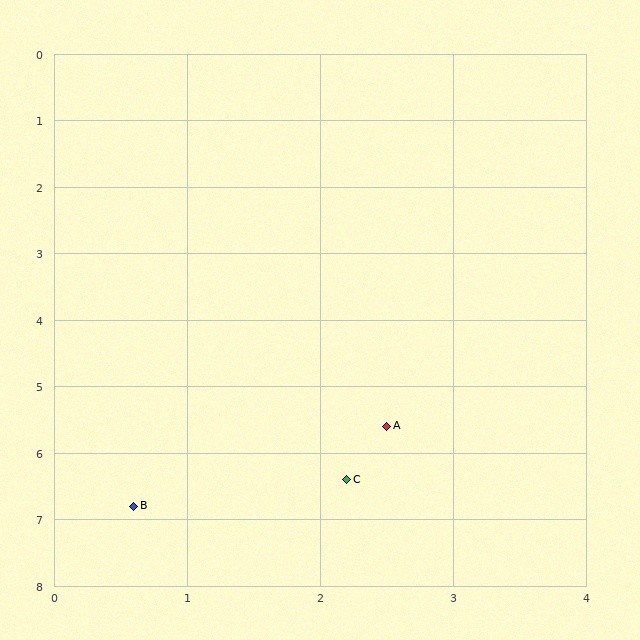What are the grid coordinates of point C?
Point C is at approximately (2.2, 6.4).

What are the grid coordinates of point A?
Point A is at approximately (2.5, 5.6).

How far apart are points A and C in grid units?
Points A and C are about 0.9 grid units apart.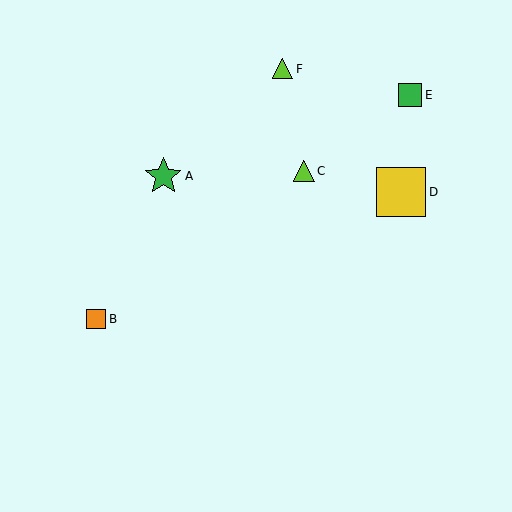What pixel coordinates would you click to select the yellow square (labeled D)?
Click at (401, 192) to select the yellow square D.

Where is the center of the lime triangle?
The center of the lime triangle is at (283, 69).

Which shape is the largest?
The yellow square (labeled D) is the largest.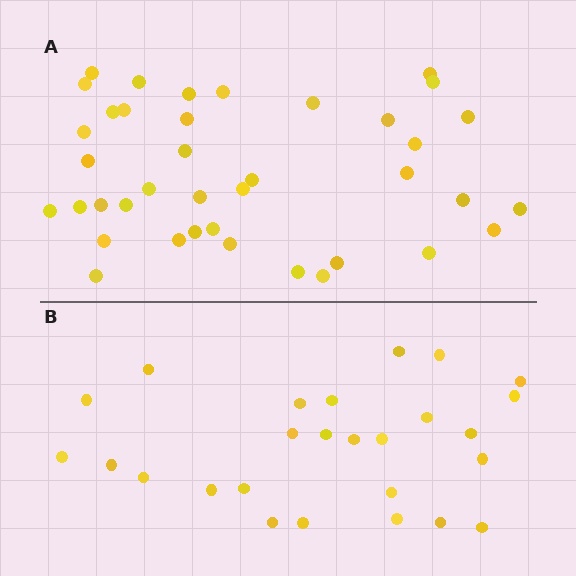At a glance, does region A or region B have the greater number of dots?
Region A (the top region) has more dots.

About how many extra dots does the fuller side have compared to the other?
Region A has approximately 15 more dots than region B.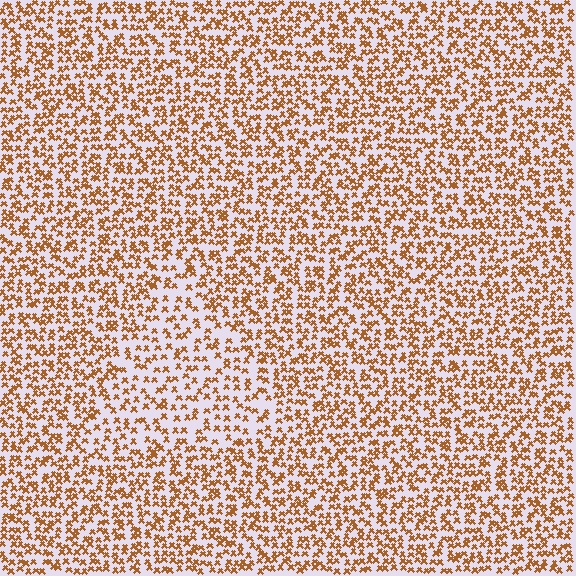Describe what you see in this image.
The image contains small brown elements arranged at two different densities. A triangle-shaped region is visible where the elements are less densely packed than the surrounding area.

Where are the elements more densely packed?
The elements are more densely packed outside the triangle boundary.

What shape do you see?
I see a triangle.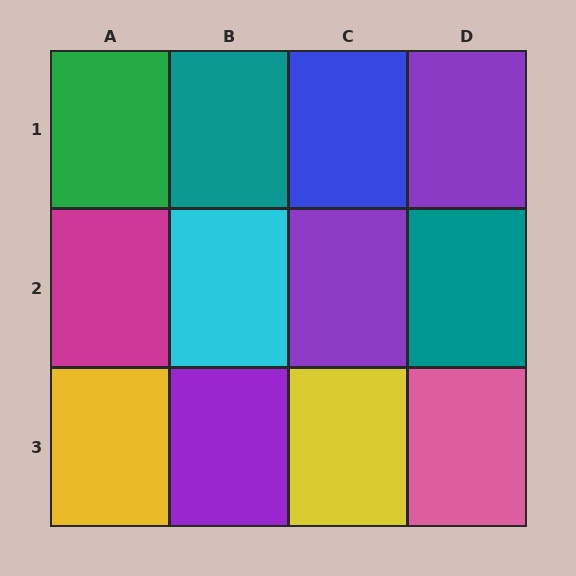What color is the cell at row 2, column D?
Teal.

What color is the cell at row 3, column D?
Pink.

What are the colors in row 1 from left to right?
Green, teal, blue, purple.